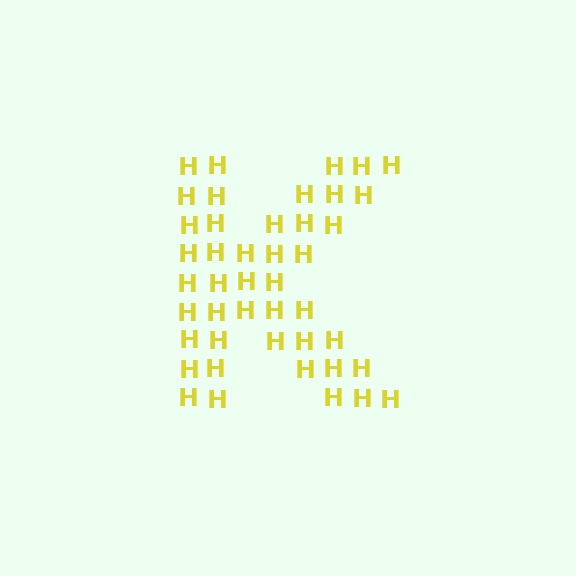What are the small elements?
The small elements are letter H's.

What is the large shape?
The large shape is the letter K.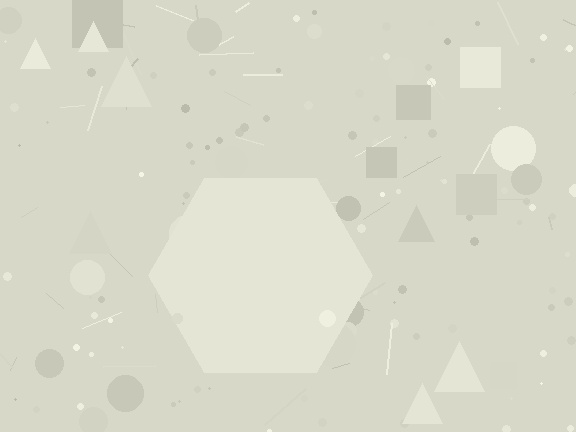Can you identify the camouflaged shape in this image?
The camouflaged shape is a hexagon.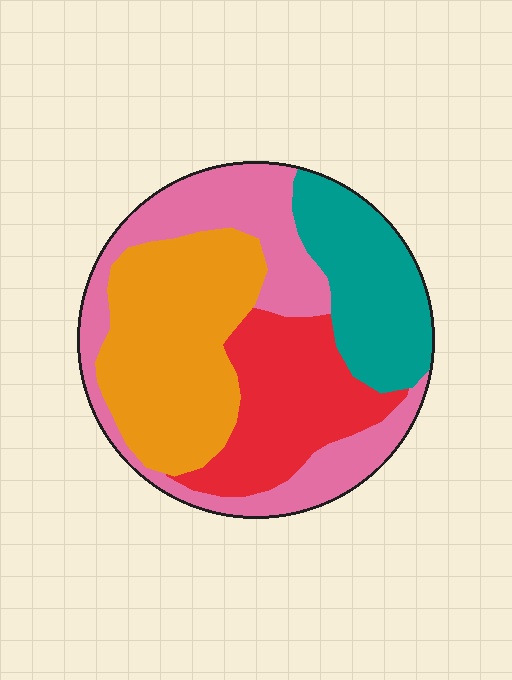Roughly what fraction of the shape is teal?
Teal covers about 20% of the shape.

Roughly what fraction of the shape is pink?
Pink covers around 30% of the shape.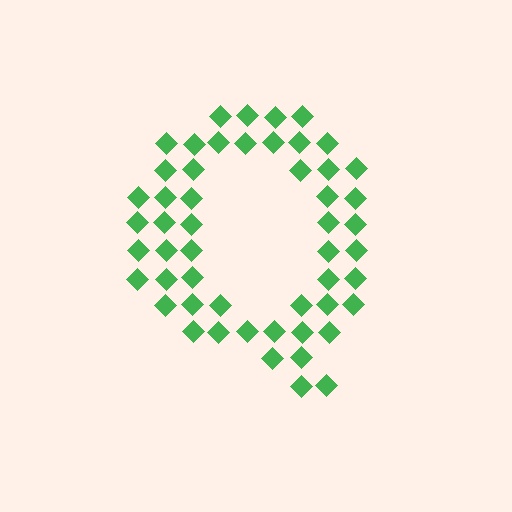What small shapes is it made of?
It is made of small diamonds.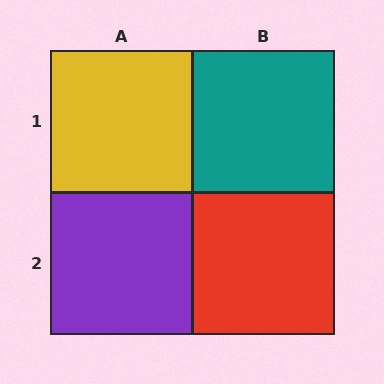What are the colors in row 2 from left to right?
Purple, red.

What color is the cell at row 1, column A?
Yellow.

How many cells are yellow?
1 cell is yellow.